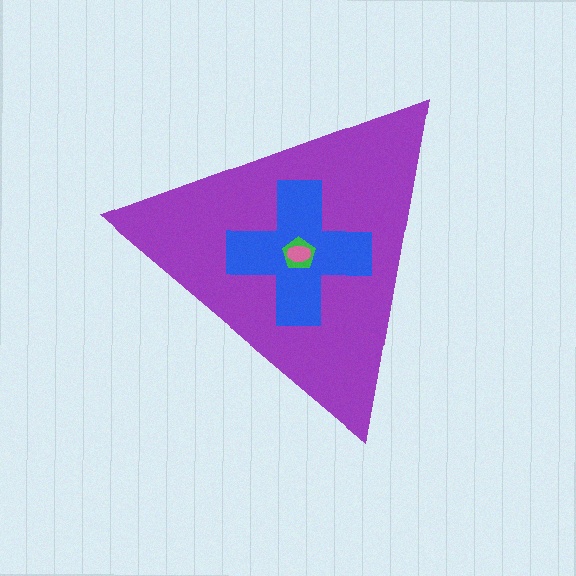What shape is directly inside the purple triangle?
The blue cross.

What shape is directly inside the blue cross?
The green pentagon.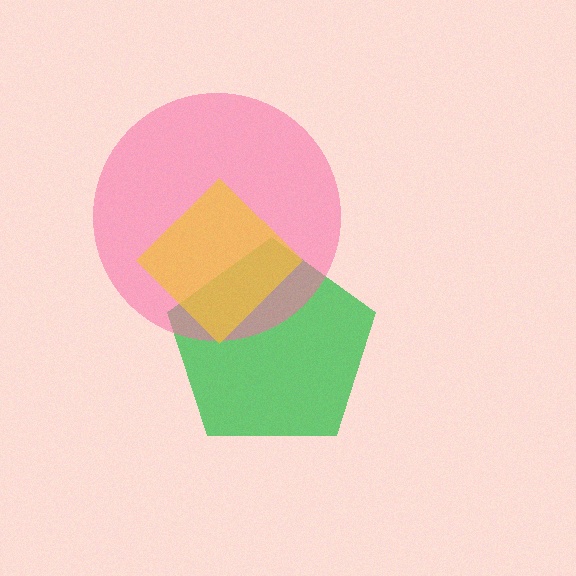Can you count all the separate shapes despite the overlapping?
Yes, there are 3 separate shapes.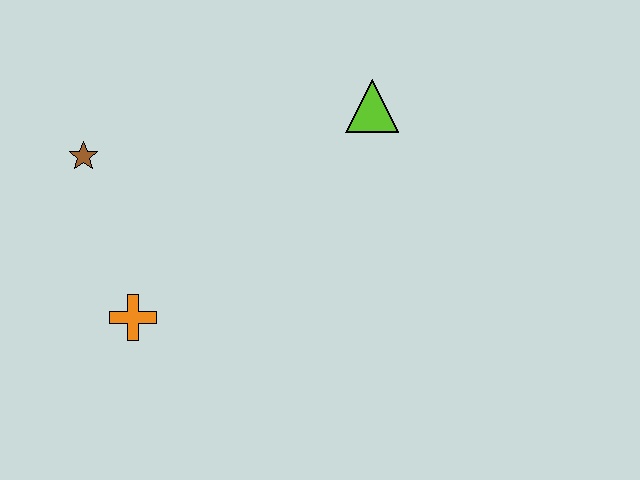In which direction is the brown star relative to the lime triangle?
The brown star is to the left of the lime triangle.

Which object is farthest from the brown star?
The lime triangle is farthest from the brown star.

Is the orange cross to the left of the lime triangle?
Yes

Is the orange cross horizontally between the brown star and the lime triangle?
Yes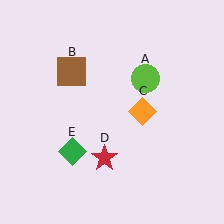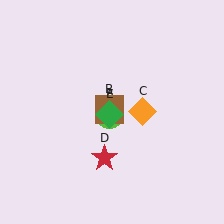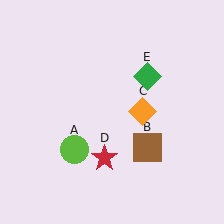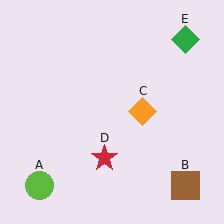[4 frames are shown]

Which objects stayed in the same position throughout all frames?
Orange diamond (object C) and red star (object D) remained stationary.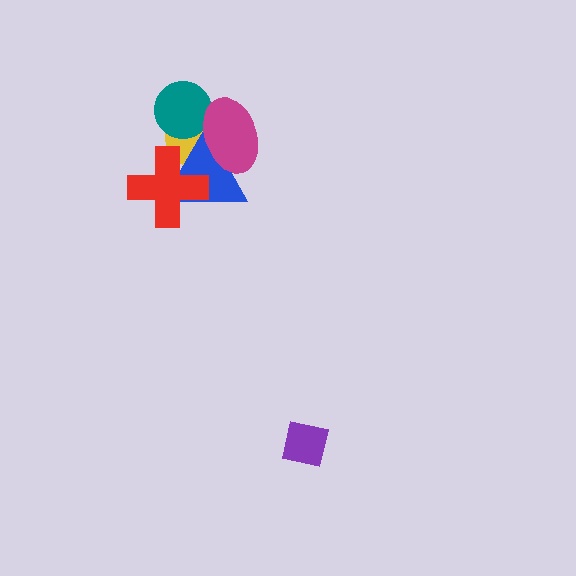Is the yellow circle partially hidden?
Yes, it is partially covered by another shape.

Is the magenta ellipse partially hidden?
No, no other shape covers it.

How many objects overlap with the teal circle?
2 objects overlap with the teal circle.